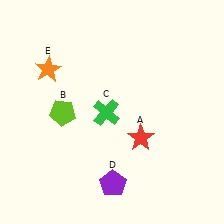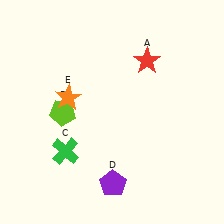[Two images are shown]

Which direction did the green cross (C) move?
The green cross (C) moved left.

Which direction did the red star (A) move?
The red star (A) moved up.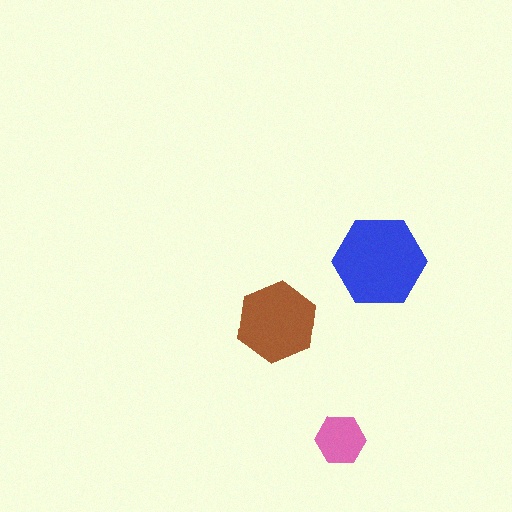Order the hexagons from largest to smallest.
the blue one, the brown one, the pink one.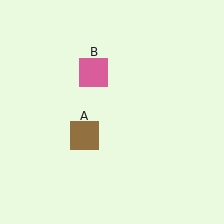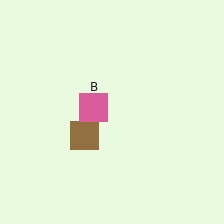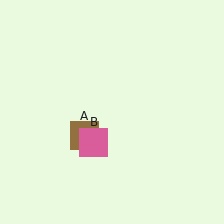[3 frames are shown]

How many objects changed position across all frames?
1 object changed position: pink square (object B).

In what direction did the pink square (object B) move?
The pink square (object B) moved down.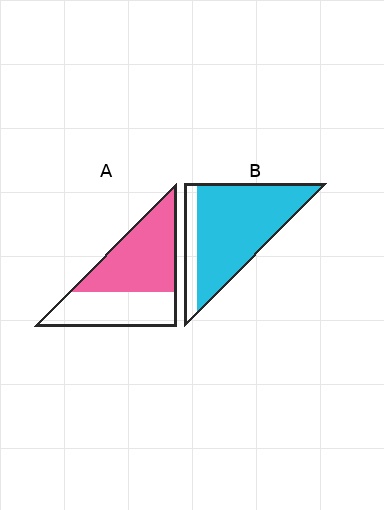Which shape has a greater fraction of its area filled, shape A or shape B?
Shape B.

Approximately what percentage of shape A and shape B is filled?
A is approximately 55% and B is approximately 85%.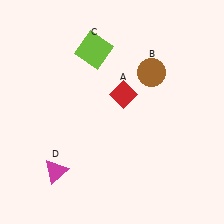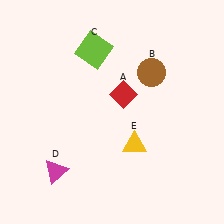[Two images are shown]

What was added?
A yellow triangle (E) was added in Image 2.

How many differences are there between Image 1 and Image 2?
There is 1 difference between the two images.